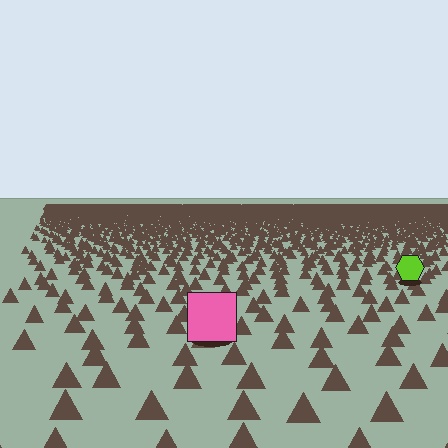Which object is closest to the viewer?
The pink square is closest. The texture marks near it are larger and more spread out.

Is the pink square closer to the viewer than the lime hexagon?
Yes. The pink square is closer — you can tell from the texture gradient: the ground texture is coarser near it.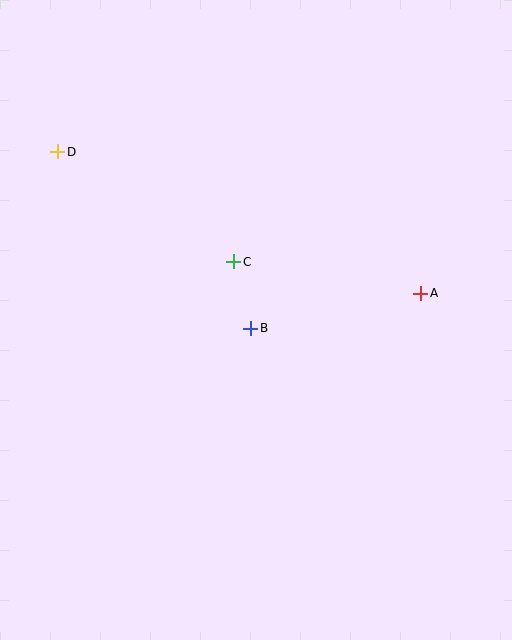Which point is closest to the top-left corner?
Point D is closest to the top-left corner.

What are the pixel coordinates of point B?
Point B is at (251, 328).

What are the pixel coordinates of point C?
Point C is at (234, 262).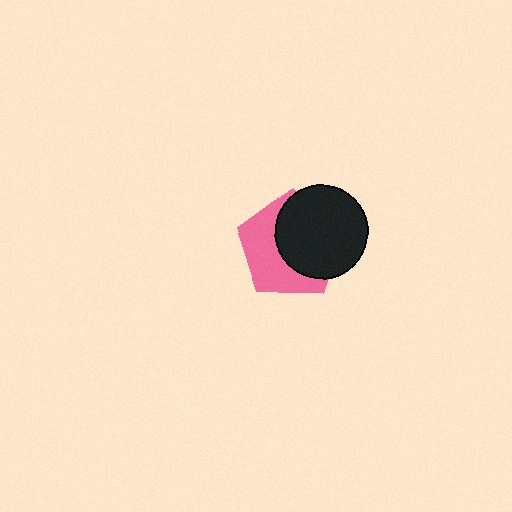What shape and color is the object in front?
The object in front is a black circle.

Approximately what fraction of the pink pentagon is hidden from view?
Roughly 53% of the pink pentagon is hidden behind the black circle.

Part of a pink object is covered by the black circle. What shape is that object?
It is a pentagon.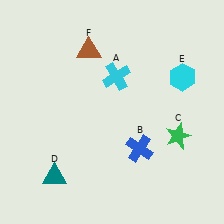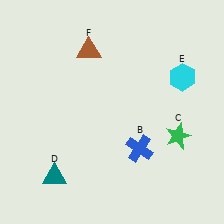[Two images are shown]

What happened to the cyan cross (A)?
The cyan cross (A) was removed in Image 2. It was in the top-right area of Image 1.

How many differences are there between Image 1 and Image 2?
There is 1 difference between the two images.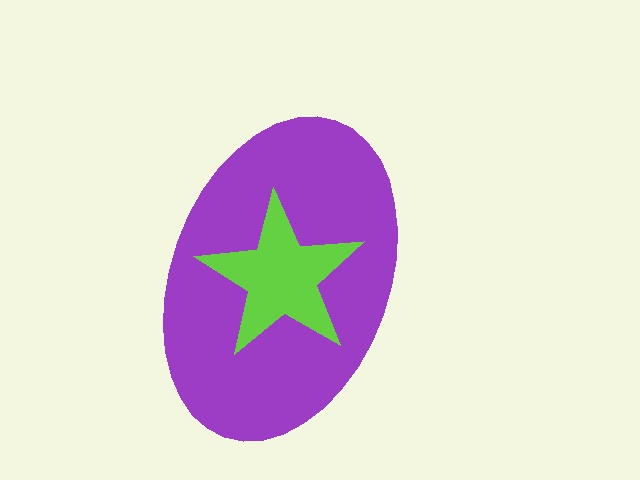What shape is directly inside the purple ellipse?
The lime star.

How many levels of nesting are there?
2.